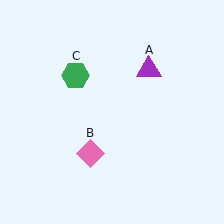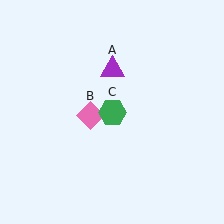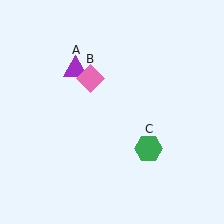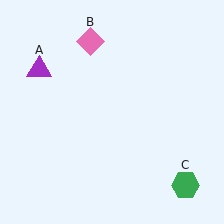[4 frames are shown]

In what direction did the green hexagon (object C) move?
The green hexagon (object C) moved down and to the right.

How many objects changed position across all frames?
3 objects changed position: purple triangle (object A), pink diamond (object B), green hexagon (object C).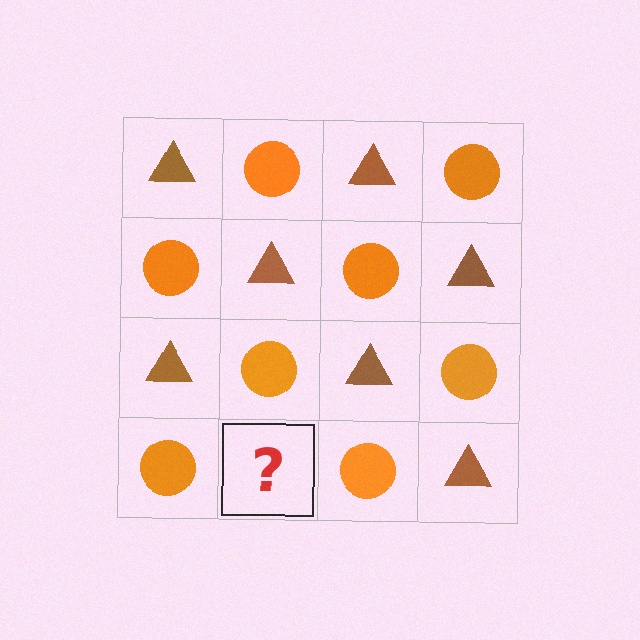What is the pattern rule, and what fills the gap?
The rule is that it alternates brown triangle and orange circle in a checkerboard pattern. The gap should be filled with a brown triangle.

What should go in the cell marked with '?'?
The missing cell should contain a brown triangle.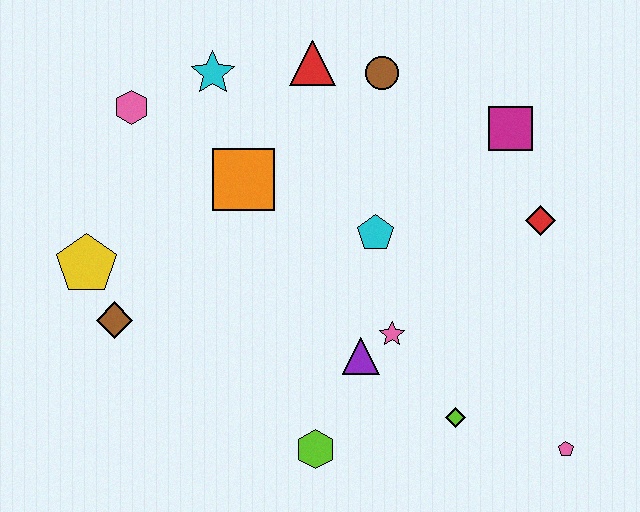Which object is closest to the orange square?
The cyan star is closest to the orange square.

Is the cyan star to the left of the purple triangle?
Yes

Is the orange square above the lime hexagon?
Yes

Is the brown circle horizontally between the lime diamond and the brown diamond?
Yes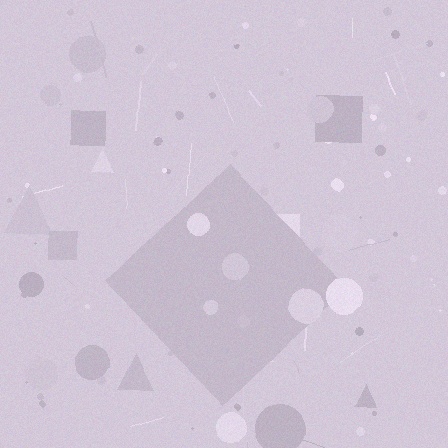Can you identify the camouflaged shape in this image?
The camouflaged shape is a diamond.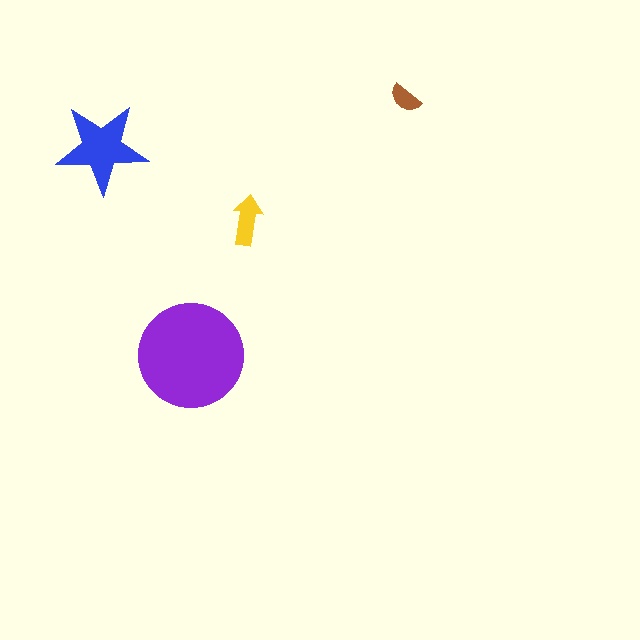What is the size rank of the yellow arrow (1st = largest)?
3rd.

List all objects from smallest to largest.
The brown semicircle, the yellow arrow, the blue star, the purple circle.